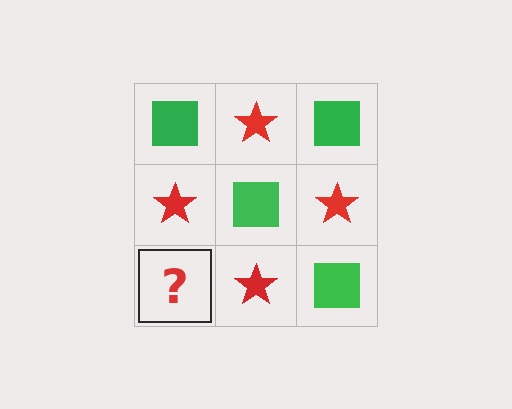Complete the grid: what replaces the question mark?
The question mark should be replaced with a green square.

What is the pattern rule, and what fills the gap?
The rule is that it alternates green square and red star in a checkerboard pattern. The gap should be filled with a green square.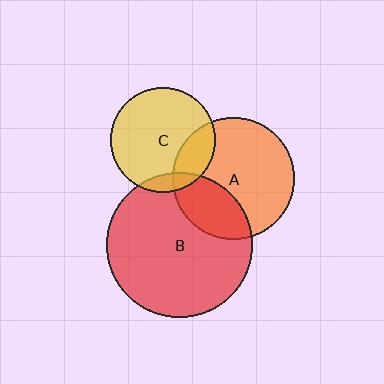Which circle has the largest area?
Circle B (red).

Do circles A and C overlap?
Yes.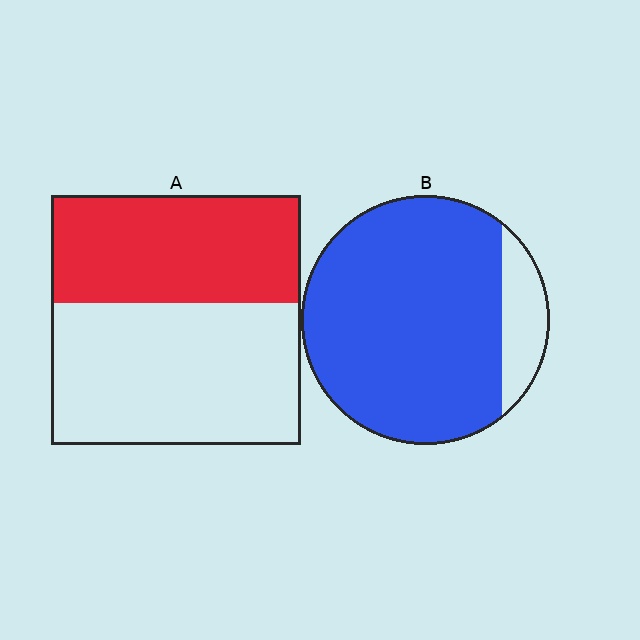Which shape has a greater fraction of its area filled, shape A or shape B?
Shape B.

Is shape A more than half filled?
No.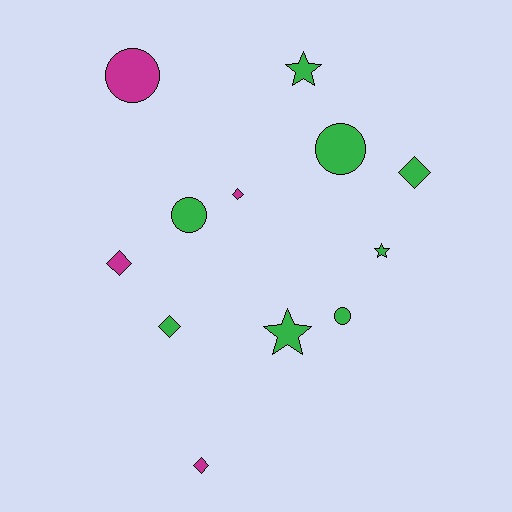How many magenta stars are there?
There are no magenta stars.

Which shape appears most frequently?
Diamond, with 5 objects.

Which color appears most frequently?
Green, with 8 objects.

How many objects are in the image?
There are 12 objects.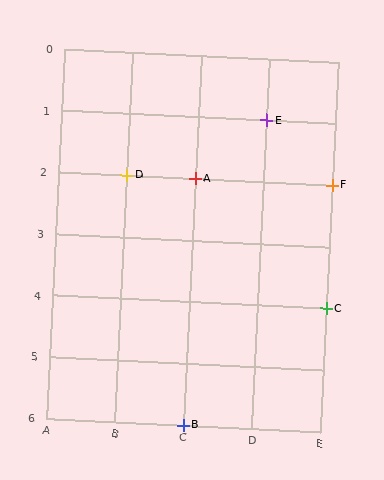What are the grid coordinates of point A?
Point A is at grid coordinates (C, 2).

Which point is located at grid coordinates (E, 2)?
Point F is at (E, 2).